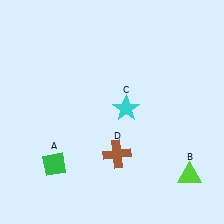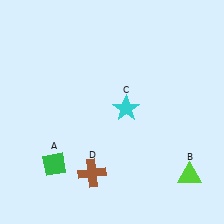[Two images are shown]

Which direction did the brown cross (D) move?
The brown cross (D) moved left.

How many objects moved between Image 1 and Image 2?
1 object moved between the two images.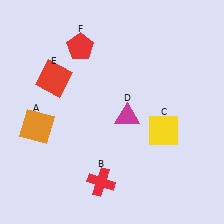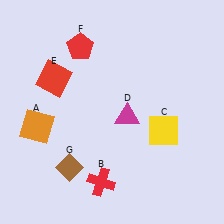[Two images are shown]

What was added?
A brown diamond (G) was added in Image 2.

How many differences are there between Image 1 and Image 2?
There is 1 difference between the two images.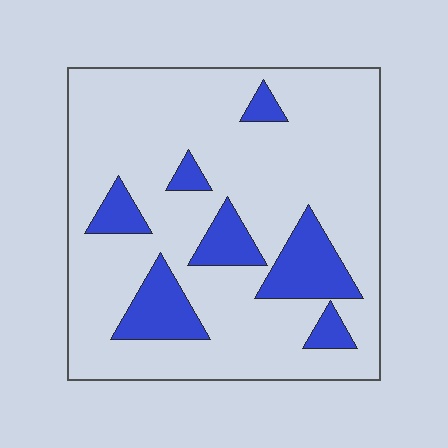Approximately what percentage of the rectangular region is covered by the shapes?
Approximately 20%.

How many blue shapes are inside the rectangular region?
7.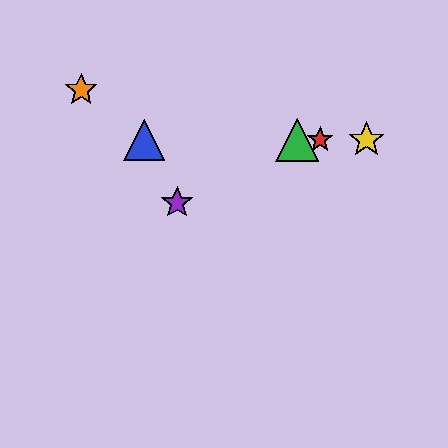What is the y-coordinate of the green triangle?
The green triangle is at y≈140.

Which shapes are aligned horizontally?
The red star, the blue triangle, the green triangle, the yellow star are aligned horizontally.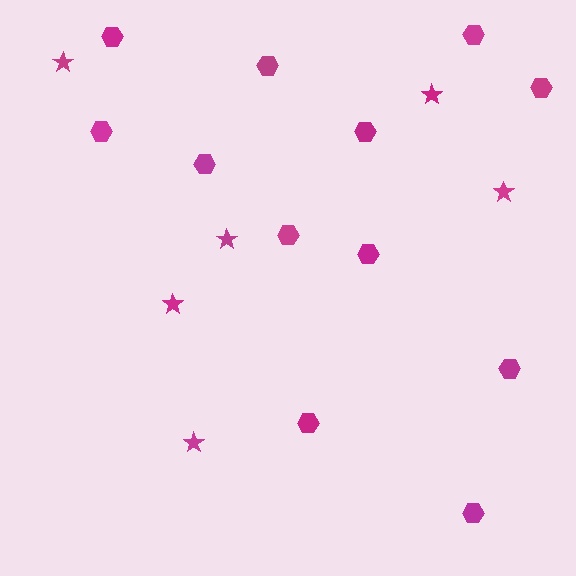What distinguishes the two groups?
There are 2 groups: one group of hexagons (12) and one group of stars (6).